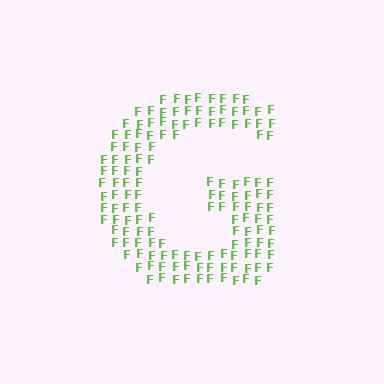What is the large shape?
The large shape is the letter G.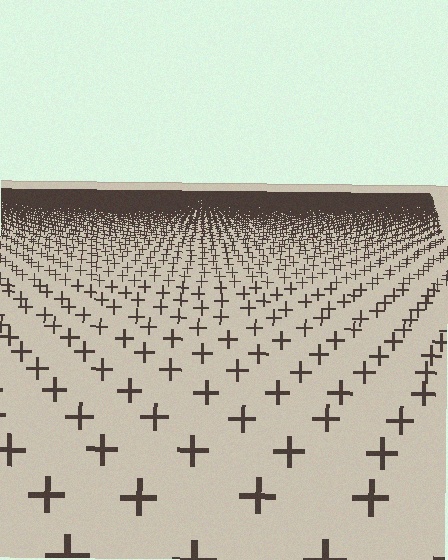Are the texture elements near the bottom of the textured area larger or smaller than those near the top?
Larger. Near the bottom, elements are closer to the viewer and appear at a bigger on-screen size.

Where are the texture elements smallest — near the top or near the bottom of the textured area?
Near the top.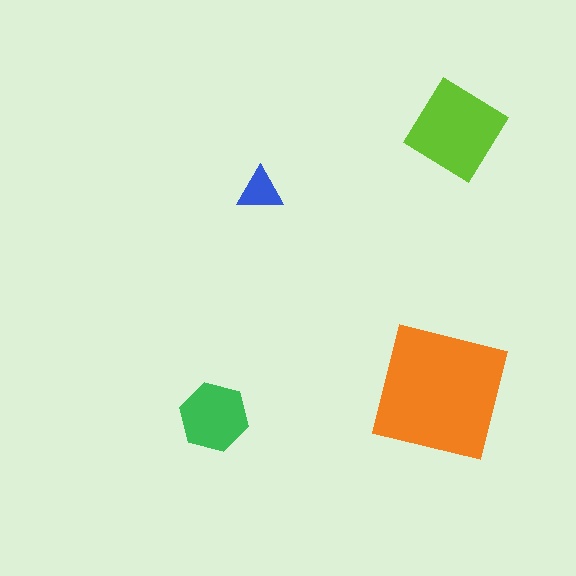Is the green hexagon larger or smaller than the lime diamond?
Smaller.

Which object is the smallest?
The blue triangle.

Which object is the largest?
The orange square.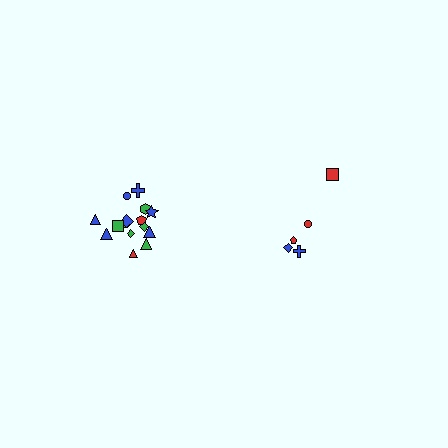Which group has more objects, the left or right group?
The left group.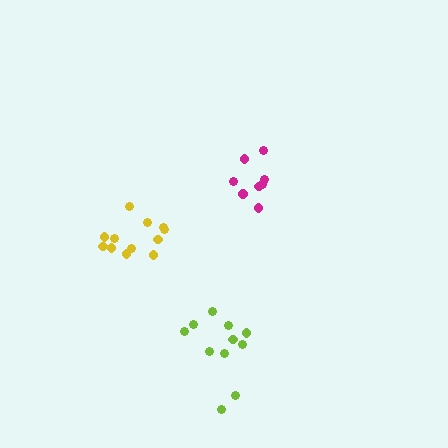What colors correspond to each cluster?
The clusters are colored: magenta, lime, yellow.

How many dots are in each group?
Group 1: 8 dots, Group 2: 11 dots, Group 3: 12 dots (31 total).